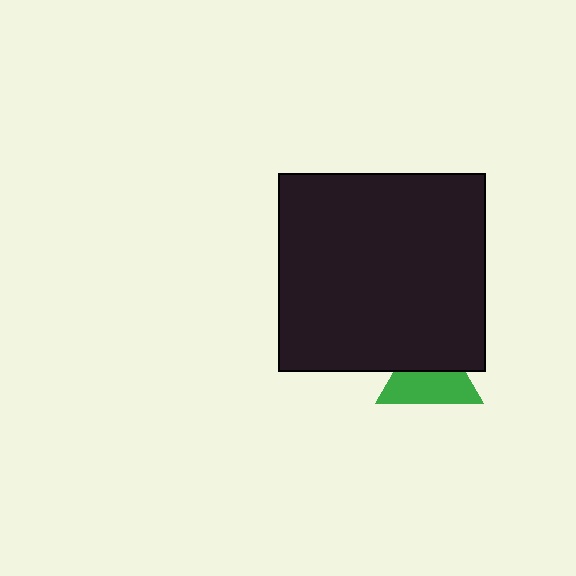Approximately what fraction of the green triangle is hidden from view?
Roughly 44% of the green triangle is hidden behind the black rectangle.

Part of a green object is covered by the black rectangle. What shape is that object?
It is a triangle.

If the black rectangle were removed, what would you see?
You would see the complete green triangle.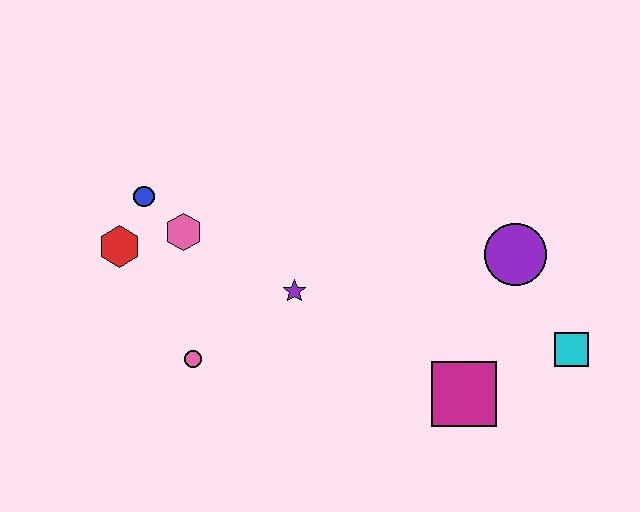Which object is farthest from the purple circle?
The red hexagon is farthest from the purple circle.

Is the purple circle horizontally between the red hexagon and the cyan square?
Yes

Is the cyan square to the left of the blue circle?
No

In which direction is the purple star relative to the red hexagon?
The purple star is to the right of the red hexagon.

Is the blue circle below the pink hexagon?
No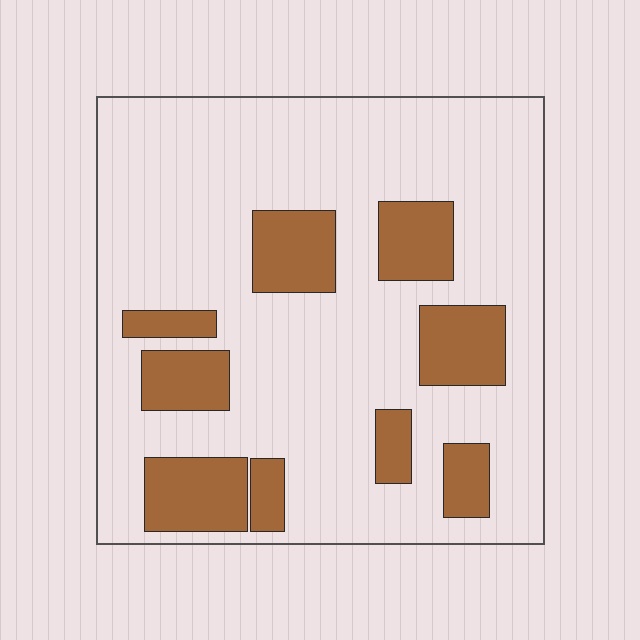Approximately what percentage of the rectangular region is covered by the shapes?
Approximately 20%.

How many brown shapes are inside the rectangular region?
9.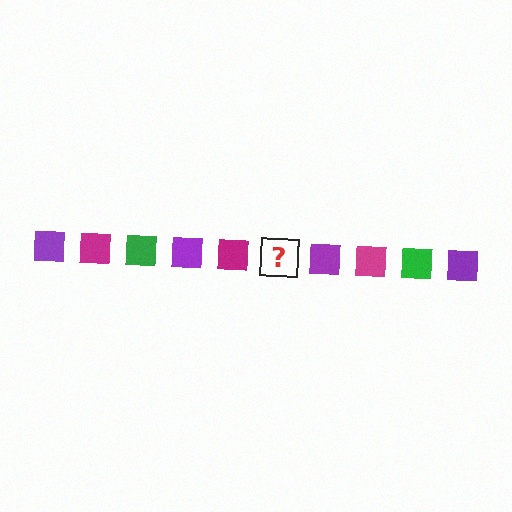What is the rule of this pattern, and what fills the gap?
The rule is that the pattern cycles through purple, magenta, green squares. The gap should be filled with a green square.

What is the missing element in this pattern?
The missing element is a green square.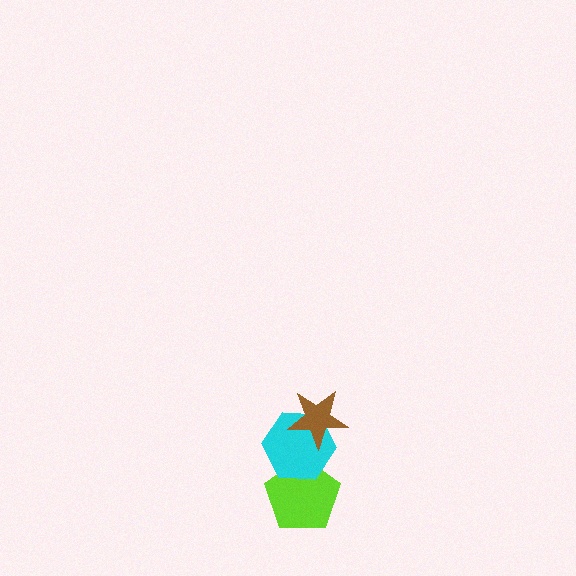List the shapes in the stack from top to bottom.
From top to bottom: the brown star, the cyan hexagon, the lime pentagon.